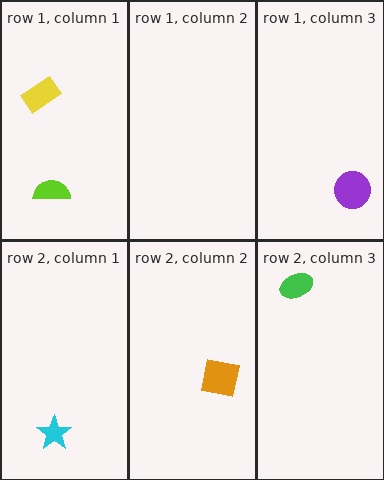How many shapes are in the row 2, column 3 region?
1.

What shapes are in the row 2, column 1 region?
The cyan star.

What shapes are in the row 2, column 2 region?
The orange square.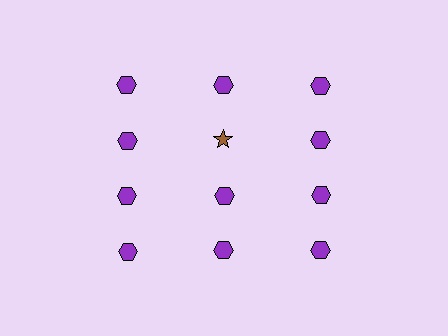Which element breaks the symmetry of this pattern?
The brown star in the second row, second from left column breaks the symmetry. All other shapes are purple hexagons.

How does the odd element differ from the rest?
It differs in both color (brown instead of purple) and shape (star instead of hexagon).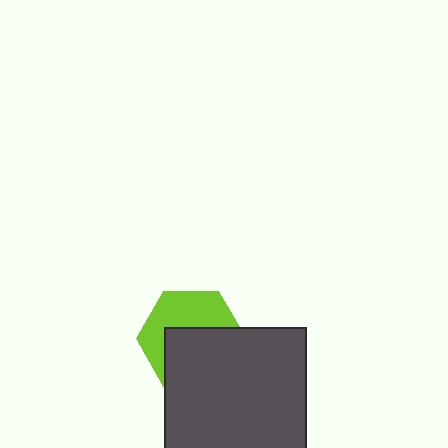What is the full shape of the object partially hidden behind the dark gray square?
The partially hidden object is a lime hexagon.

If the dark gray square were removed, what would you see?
You would see the complete lime hexagon.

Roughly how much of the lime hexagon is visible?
About half of it is visible (roughly 46%).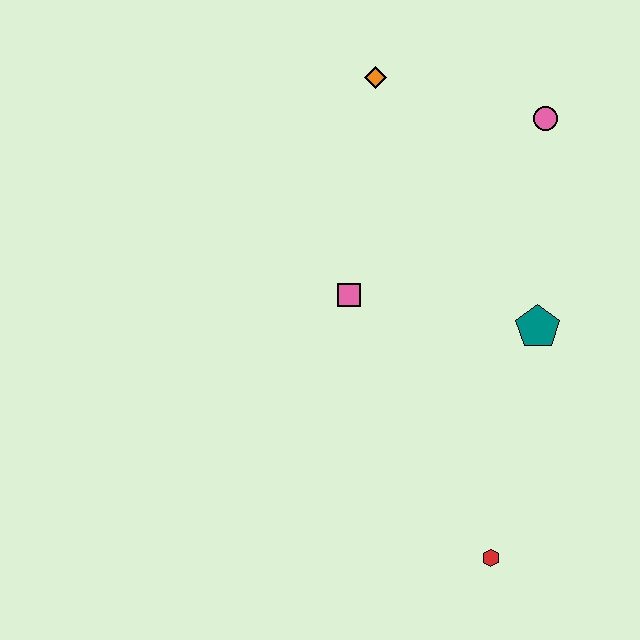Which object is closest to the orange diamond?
The pink circle is closest to the orange diamond.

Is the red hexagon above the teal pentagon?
No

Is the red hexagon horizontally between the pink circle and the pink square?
Yes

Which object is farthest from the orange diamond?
The red hexagon is farthest from the orange diamond.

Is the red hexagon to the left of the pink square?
No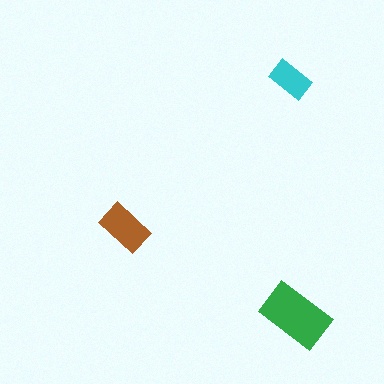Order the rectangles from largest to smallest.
the green one, the brown one, the cyan one.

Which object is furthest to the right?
The green rectangle is rightmost.